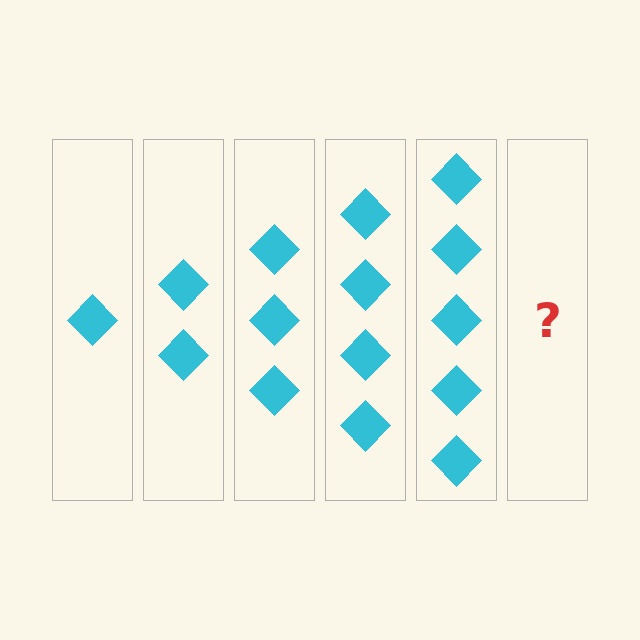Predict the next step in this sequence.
The next step is 6 diamonds.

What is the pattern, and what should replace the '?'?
The pattern is that each step adds one more diamond. The '?' should be 6 diamonds.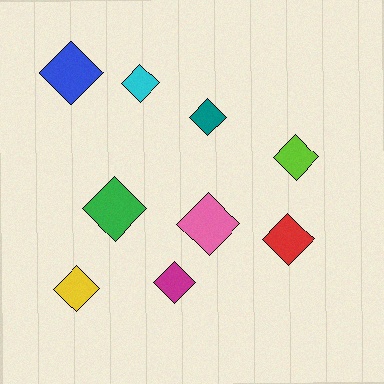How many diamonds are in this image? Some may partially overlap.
There are 9 diamonds.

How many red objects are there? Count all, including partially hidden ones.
There is 1 red object.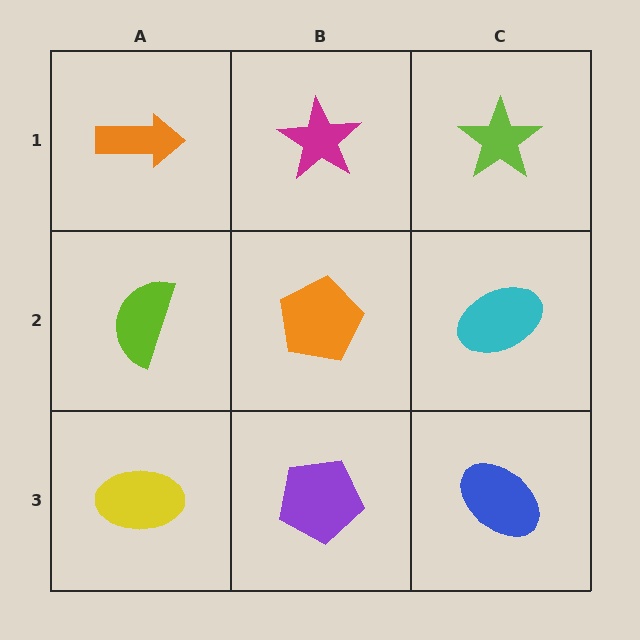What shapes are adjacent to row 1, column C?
A cyan ellipse (row 2, column C), a magenta star (row 1, column B).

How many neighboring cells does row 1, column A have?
2.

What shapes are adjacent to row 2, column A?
An orange arrow (row 1, column A), a yellow ellipse (row 3, column A), an orange pentagon (row 2, column B).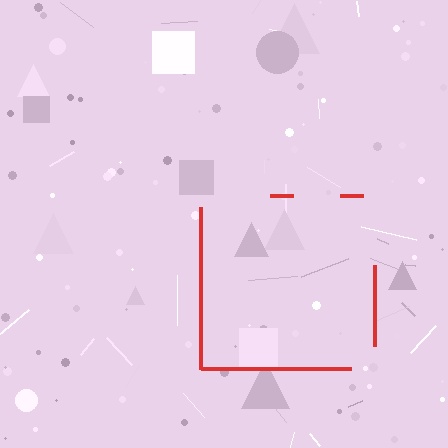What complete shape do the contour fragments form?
The contour fragments form a square.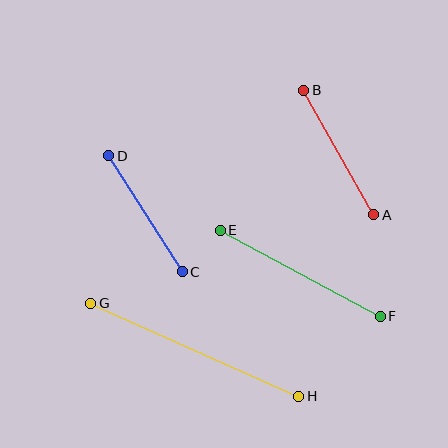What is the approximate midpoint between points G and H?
The midpoint is at approximately (195, 350) pixels.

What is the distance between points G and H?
The distance is approximately 228 pixels.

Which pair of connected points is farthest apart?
Points G and H are farthest apart.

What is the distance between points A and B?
The distance is approximately 143 pixels.